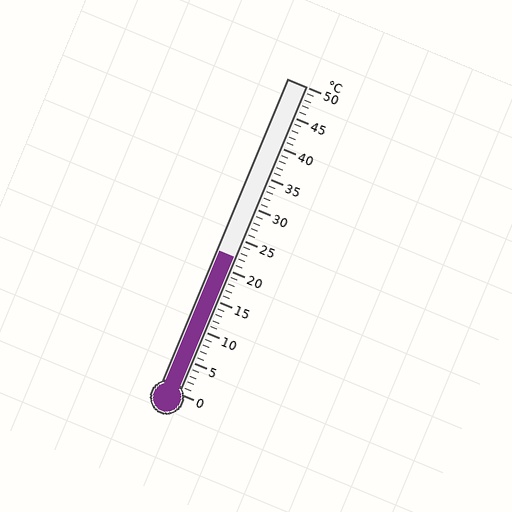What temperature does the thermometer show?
The thermometer shows approximately 22°C.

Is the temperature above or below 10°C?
The temperature is above 10°C.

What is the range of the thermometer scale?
The thermometer scale ranges from 0°C to 50°C.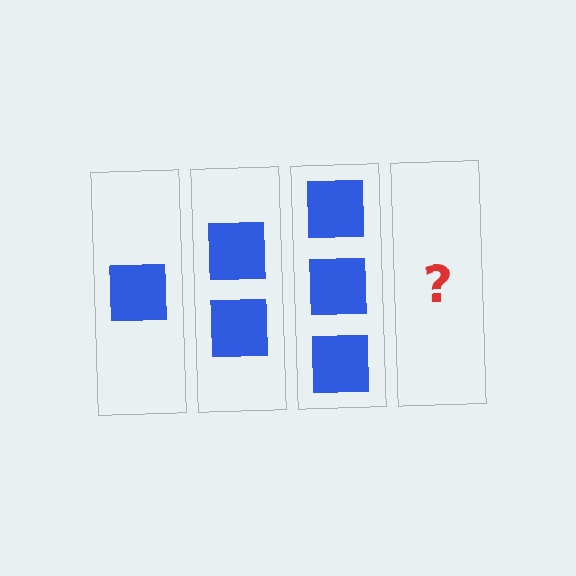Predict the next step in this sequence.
The next step is 4 squares.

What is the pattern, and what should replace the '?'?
The pattern is that each step adds one more square. The '?' should be 4 squares.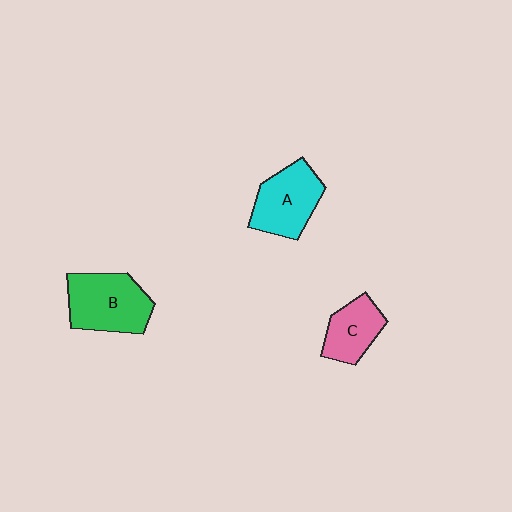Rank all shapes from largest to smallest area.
From largest to smallest: B (green), A (cyan), C (pink).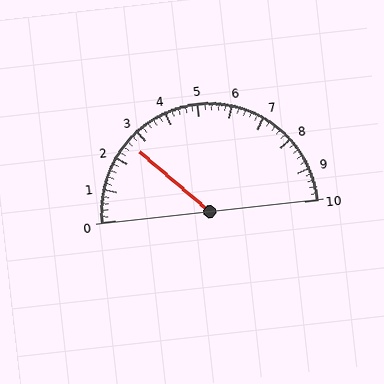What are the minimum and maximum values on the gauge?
The gauge ranges from 0 to 10.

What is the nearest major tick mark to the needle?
The nearest major tick mark is 3.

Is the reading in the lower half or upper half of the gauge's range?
The reading is in the lower half of the range (0 to 10).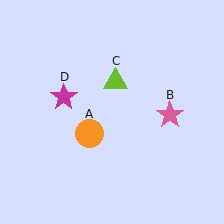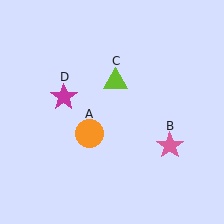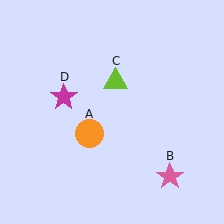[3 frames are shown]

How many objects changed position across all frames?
1 object changed position: pink star (object B).